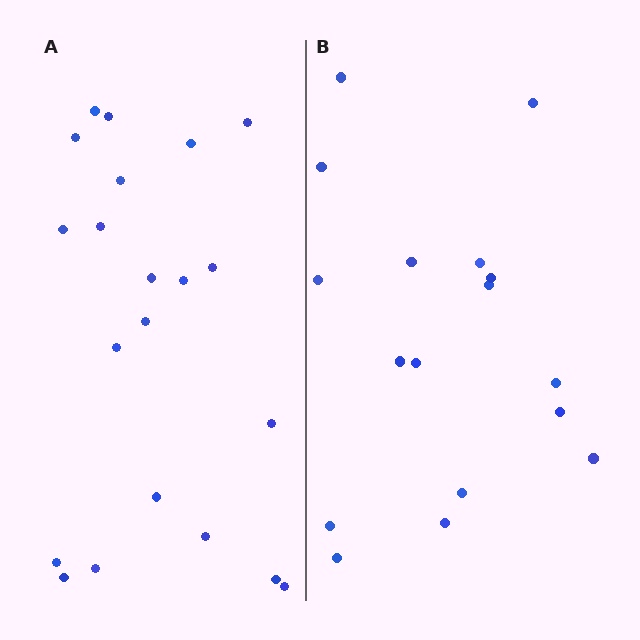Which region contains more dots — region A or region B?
Region A (the left region) has more dots.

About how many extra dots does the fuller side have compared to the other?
Region A has about 4 more dots than region B.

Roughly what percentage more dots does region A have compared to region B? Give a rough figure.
About 25% more.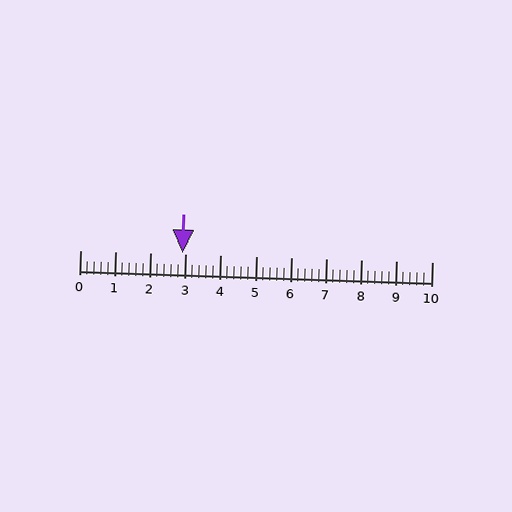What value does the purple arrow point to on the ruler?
The purple arrow points to approximately 2.9.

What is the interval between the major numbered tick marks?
The major tick marks are spaced 1 units apart.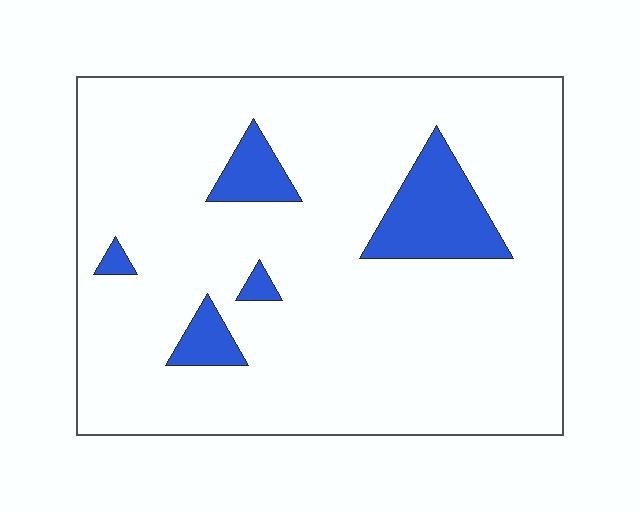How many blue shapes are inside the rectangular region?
5.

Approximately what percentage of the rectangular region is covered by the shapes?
Approximately 10%.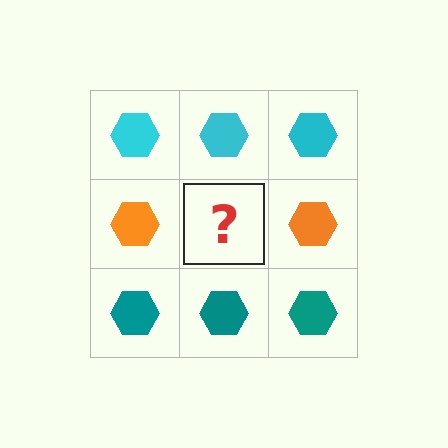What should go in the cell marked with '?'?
The missing cell should contain an orange hexagon.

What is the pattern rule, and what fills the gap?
The rule is that each row has a consistent color. The gap should be filled with an orange hexagon.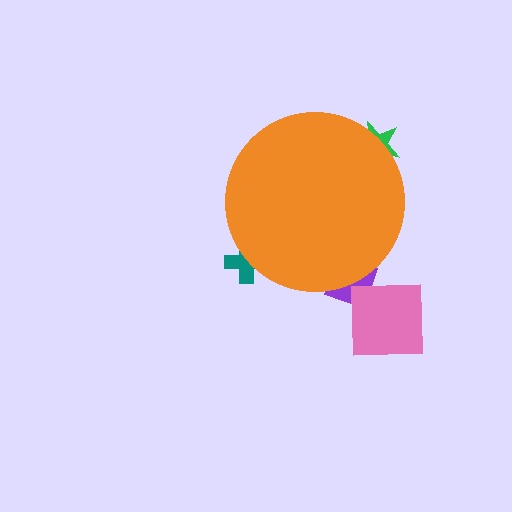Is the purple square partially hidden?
Yes, the purple square is partially hidden behind the orange circle.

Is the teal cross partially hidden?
Yes, the teal cross is partially hidden behind the orange circle.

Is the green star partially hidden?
Yes, the green star is partially hidden behind the orange circle.